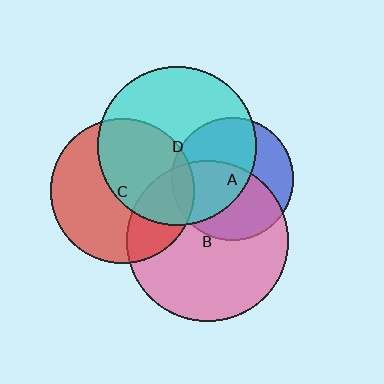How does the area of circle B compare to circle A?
Approximately 1.7 times.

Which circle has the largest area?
Circle B (pink).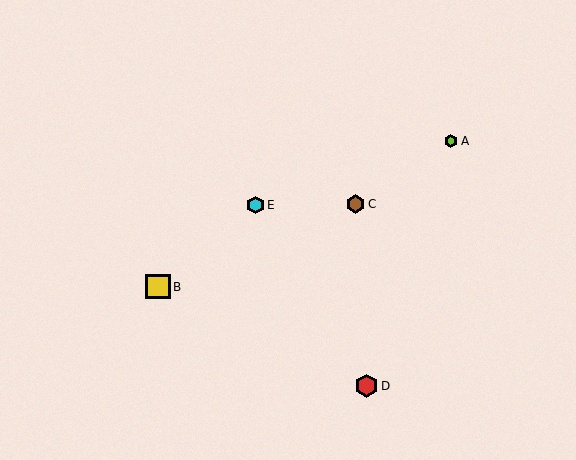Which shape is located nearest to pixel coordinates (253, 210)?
The cyan hexagon (labeled E) at (256, 205) is nearest to that location.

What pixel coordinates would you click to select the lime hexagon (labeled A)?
Click at (451, 141) to select the lime hexagon A.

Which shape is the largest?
The yellow square (labeled B) is the largest.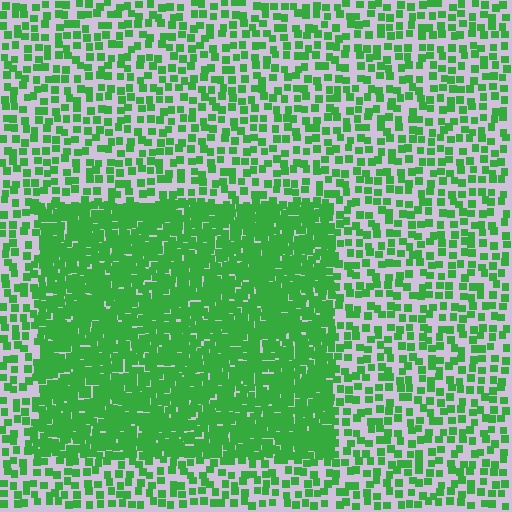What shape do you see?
I see a rectangle.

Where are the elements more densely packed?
The elements are more densely packed inside the rectangle boundary.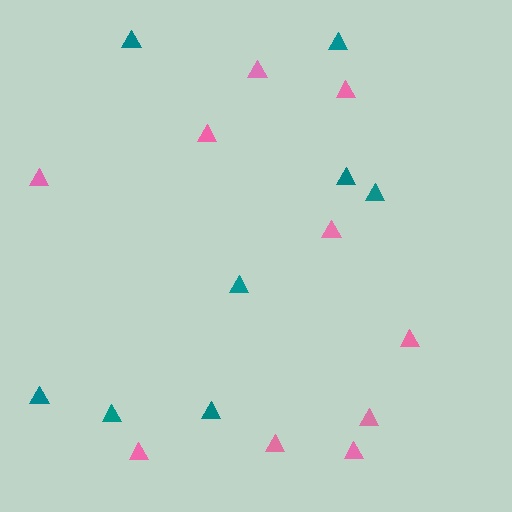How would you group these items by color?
There are 2 groups: one group of pink triangles (10) and one group of teal triangles (8).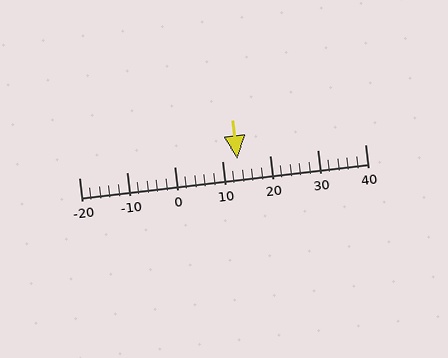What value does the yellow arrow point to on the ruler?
The yellow arrow points to approximately 13.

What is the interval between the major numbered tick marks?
The major tick marks are spaced 10 units apart.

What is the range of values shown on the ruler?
The ruler shows values from -20 to 40.